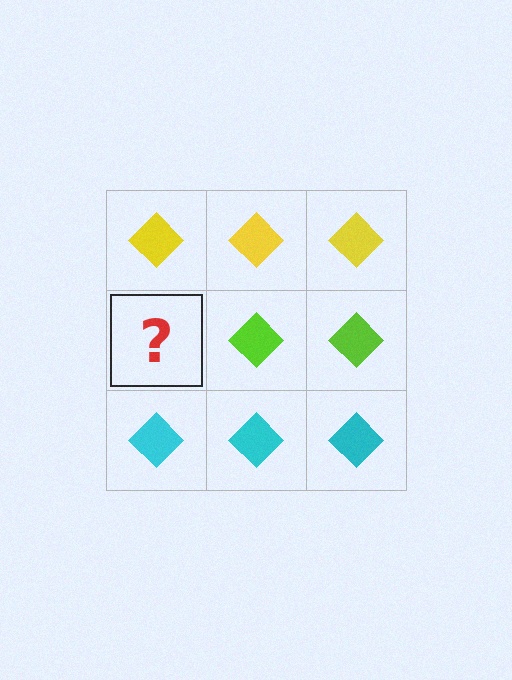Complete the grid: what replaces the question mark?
The question mark should be replaced with a lime diamond.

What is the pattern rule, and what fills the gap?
The rule is that each row has a consistent color. The gap should be filled with a lime diamond.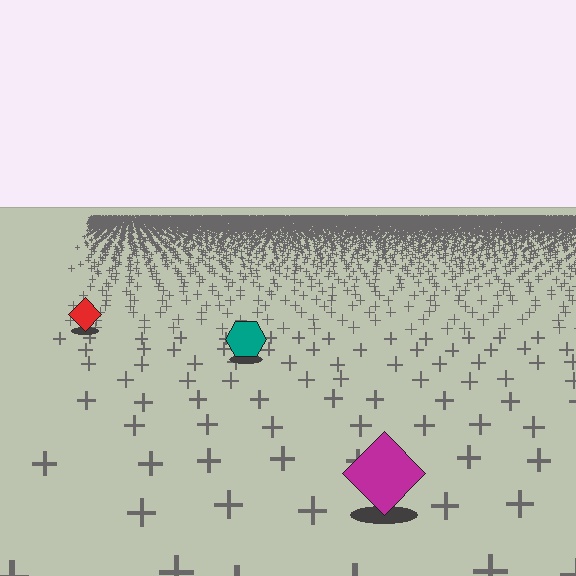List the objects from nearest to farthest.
From nearest to farthest: the magenta diamond, the teal hexagon, the red diamond.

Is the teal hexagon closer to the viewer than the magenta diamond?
No. The magenta diamond is closer — you can tell from the texture gradient: the ground texture is coarser near it.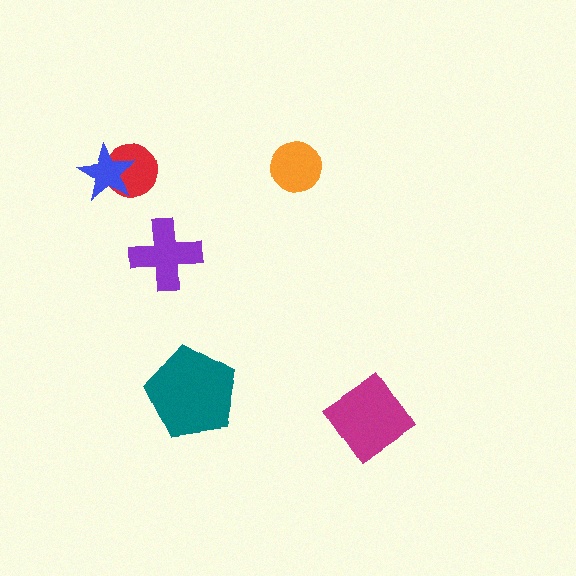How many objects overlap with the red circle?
1 object overlaps with the red circle.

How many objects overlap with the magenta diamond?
0 objects overlap with the magenta diamond.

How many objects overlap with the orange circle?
0 objects overlap with the orange circle.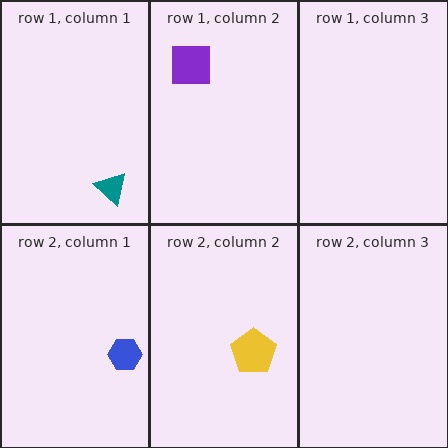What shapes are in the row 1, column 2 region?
The purple square.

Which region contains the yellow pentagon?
The row 2, column 2 region.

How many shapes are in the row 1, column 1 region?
1.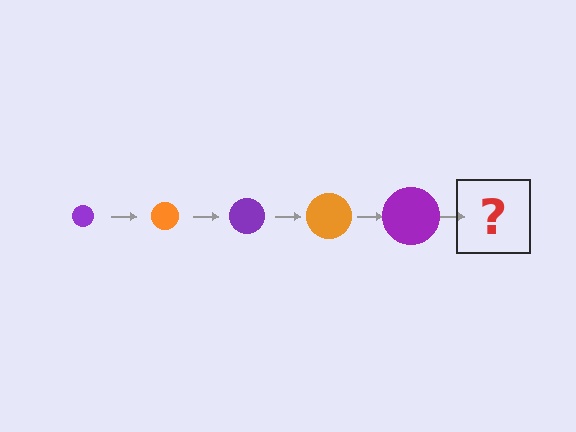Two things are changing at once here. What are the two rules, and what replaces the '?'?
The two rules are that the circle grows larger each step and the color cycles through purple and orange. The '?' should be an orange circle, larger than the previous one.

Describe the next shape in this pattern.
It should be an orange circle, larger than the previous one.